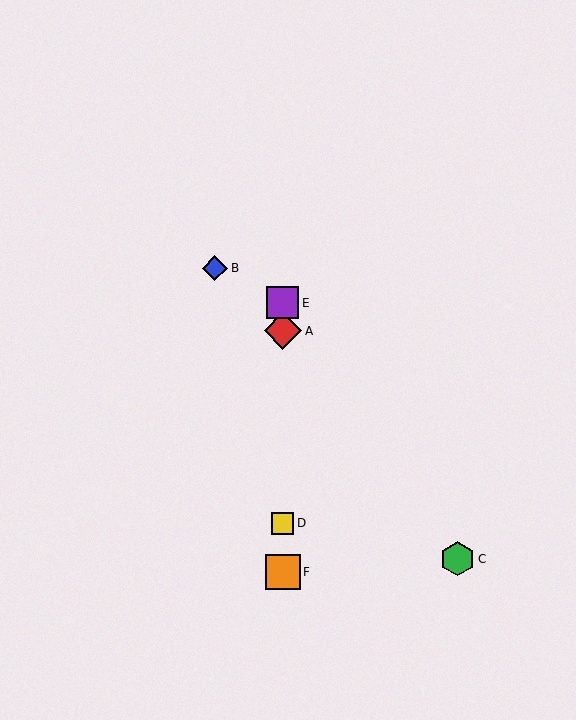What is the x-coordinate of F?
Object F is at x≈283.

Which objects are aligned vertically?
Objects A, D, E, F are aligned vertically.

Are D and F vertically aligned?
Yes, both are at x≈283.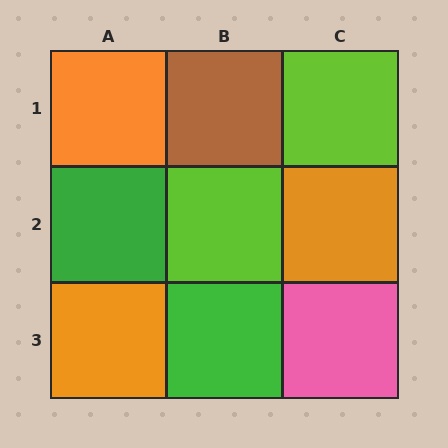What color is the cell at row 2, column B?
Lime.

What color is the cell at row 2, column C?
Orange.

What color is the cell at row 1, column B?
Brown.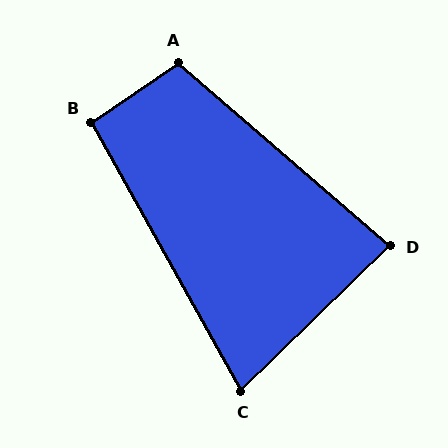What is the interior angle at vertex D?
Approximately 85 degrees (acute).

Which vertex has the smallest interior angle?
C, at approximately 75 degrees.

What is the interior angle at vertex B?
Approximately 95 degrees (obtuse).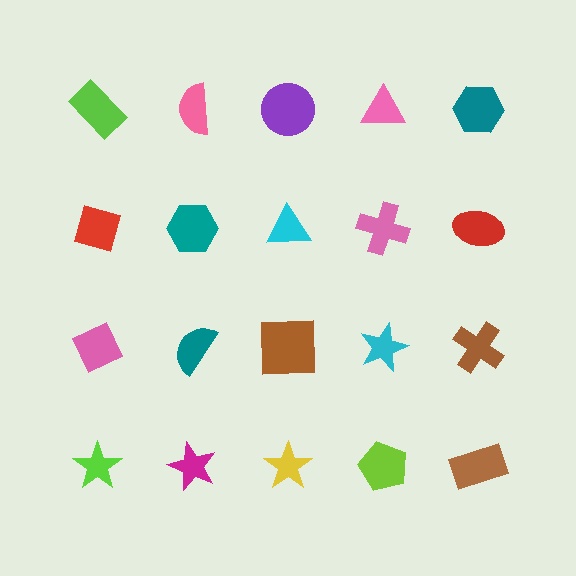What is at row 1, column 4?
A pink triangle.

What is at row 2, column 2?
A teal hexagon.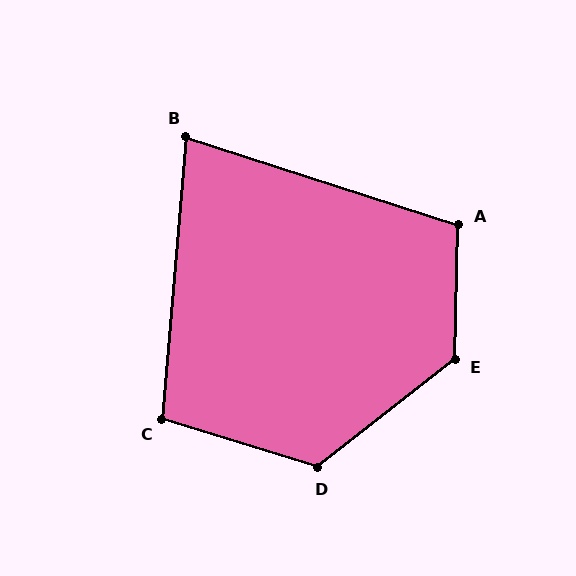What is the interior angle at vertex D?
Approximately 125 degrees (obtuse).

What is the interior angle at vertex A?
Approximately 106 degrees (obtuse).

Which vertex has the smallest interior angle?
B, at approximately 77 degrees.